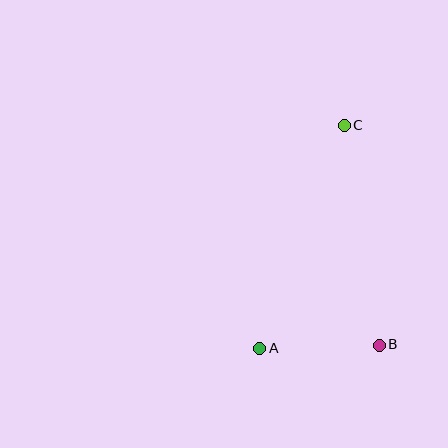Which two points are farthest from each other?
Points A and C are farthest from each other.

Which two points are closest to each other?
Points A and B are closest to each other.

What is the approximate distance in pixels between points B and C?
The distance between B and C is approximately 222 pixels.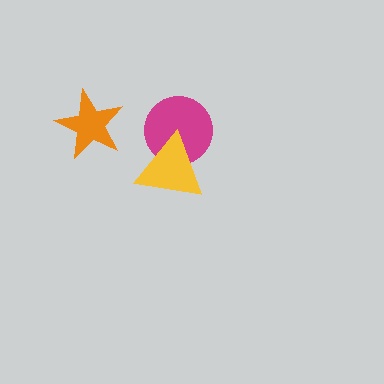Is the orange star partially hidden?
No, no other shape covers it.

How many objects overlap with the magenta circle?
1 object overlaps with the magenta circle.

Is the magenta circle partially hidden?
Yes, it is partially covered by another shape.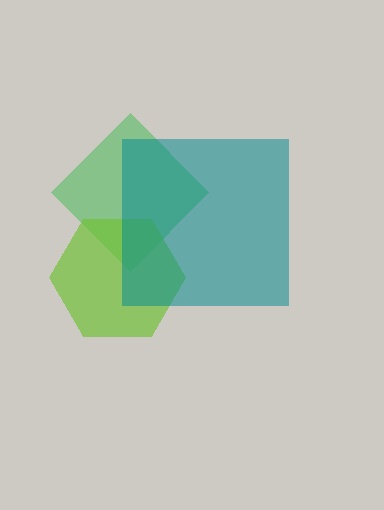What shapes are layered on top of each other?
The layered shapes are: a green diamond, a lime hexagon, a teal square.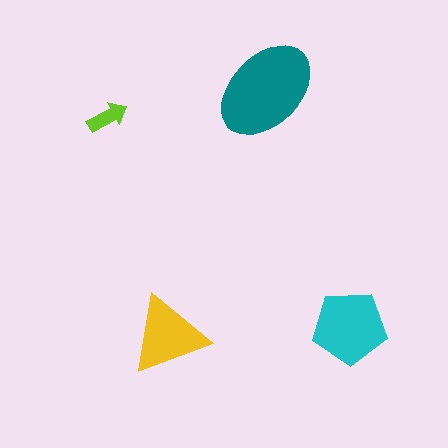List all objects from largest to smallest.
The teal ellipse, the cyan pentagon, the yellow triangle, the lime arrow.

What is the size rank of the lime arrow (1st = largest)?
4th.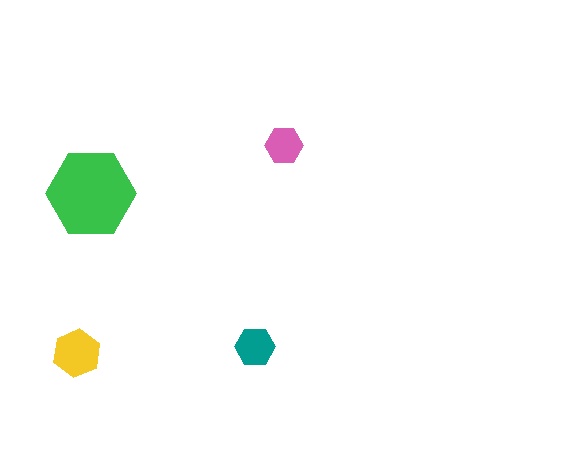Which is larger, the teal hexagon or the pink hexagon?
The teal one.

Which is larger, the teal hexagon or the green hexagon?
The green one.